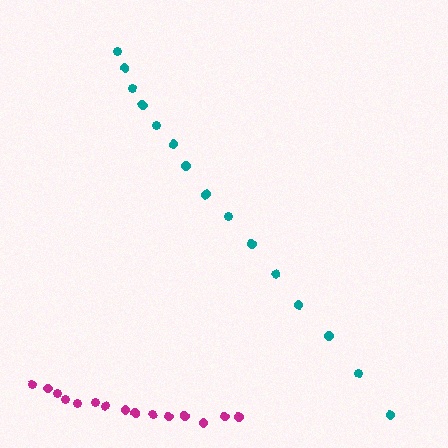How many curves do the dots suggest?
There are 2 distinct paths.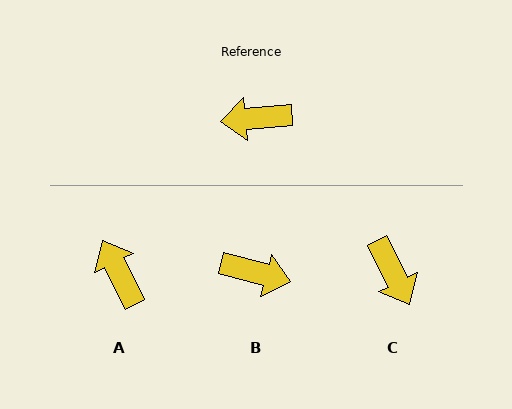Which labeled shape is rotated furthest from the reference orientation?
B, about 160 degrees away.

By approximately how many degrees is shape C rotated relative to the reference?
Approximately 112 degrees counter-clockwise.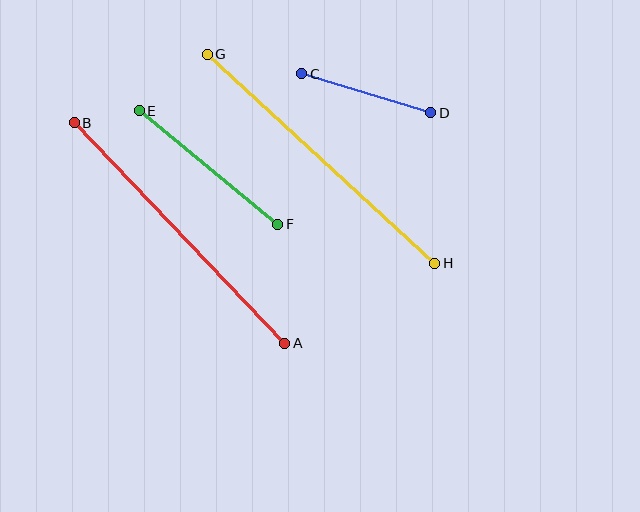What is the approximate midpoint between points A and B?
The midpoint is at approximately (180, 233) pixels.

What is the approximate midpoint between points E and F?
The midpoint is at approximately (209, 168) pixels.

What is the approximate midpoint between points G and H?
The midpoint is at approximately (321, 159) pixels.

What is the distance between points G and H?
The distance is approximately 309 pixels.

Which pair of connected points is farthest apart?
Points G and H are farthest apart.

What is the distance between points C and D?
The distance is approximately 135 pixels.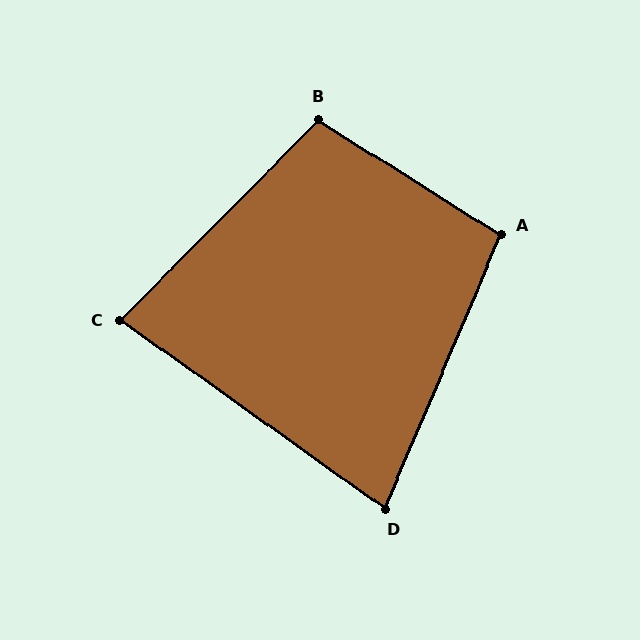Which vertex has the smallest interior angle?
D, at approximately 78 degrees.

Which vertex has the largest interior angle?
B, at approximately 102 degrees.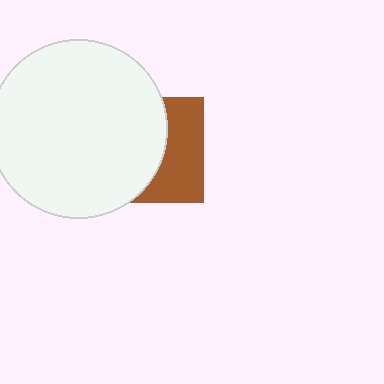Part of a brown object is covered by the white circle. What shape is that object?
It is a square.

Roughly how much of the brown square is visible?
A small part of it is visible (roughly 43%).